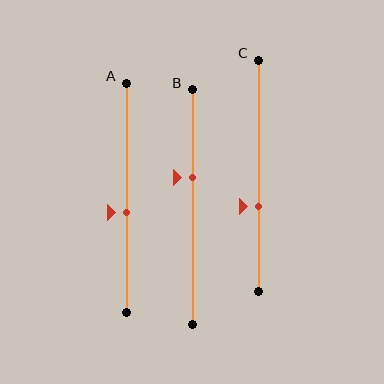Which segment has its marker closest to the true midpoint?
Segment A has its marker closest to the true midpoint.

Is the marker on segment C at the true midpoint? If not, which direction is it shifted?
No, the marker on segment C is shifted downward by about 13% of the segment length.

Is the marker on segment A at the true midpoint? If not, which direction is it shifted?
No, the marker on segment A is shifted downward by about 6% of the segment length.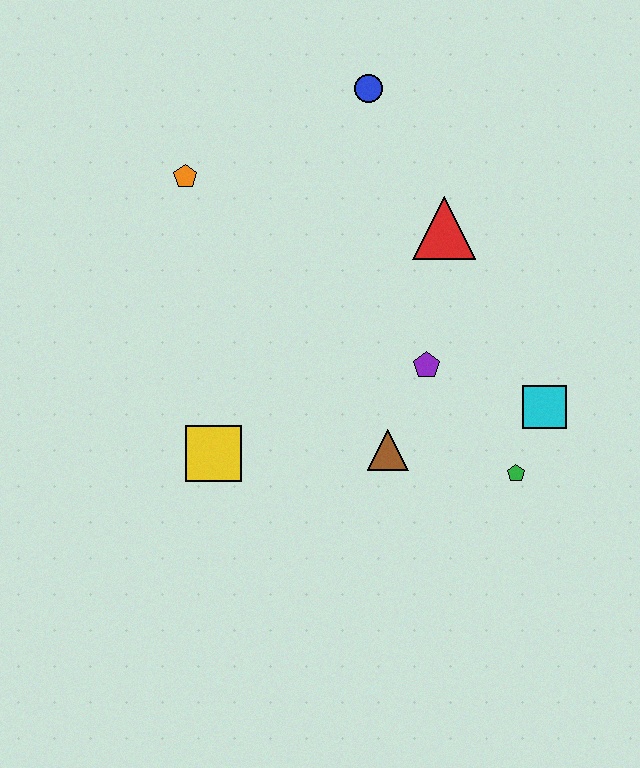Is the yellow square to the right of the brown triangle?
No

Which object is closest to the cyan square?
The green pentagon is closest to the cyan square.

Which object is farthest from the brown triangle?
The blue circle is farthest from the brown triangle.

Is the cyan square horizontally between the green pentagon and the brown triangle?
No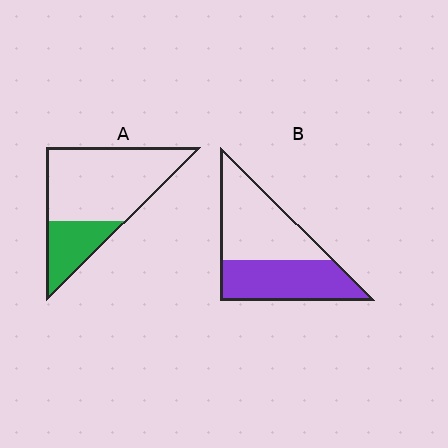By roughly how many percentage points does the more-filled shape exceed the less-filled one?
By roughly 20 percentage points (B over A).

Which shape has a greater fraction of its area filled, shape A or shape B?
Shape B.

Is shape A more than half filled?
No.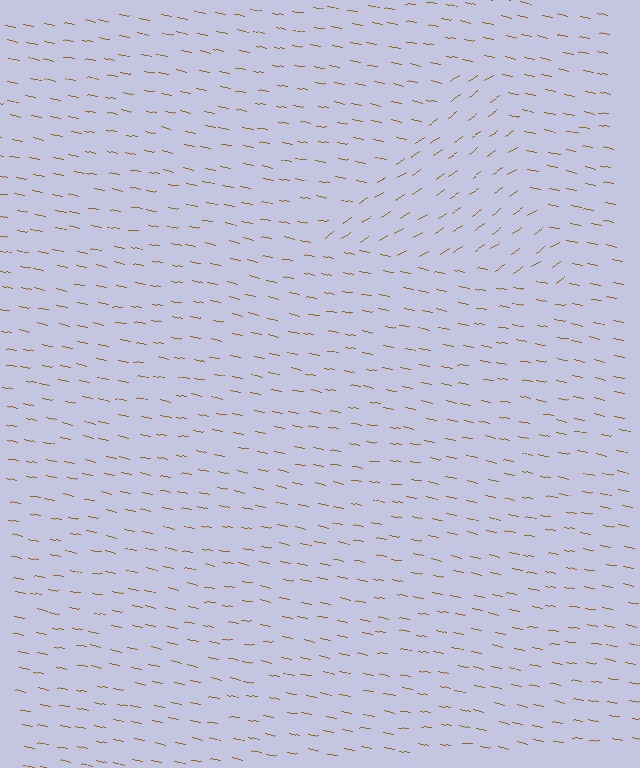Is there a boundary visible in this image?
Yes, there is a texture boundary formed by a change in line orientation.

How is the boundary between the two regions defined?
The boundary is defined purely by a change in line orientation (approximately 45 degrees difference). All lines are the same color and thickness.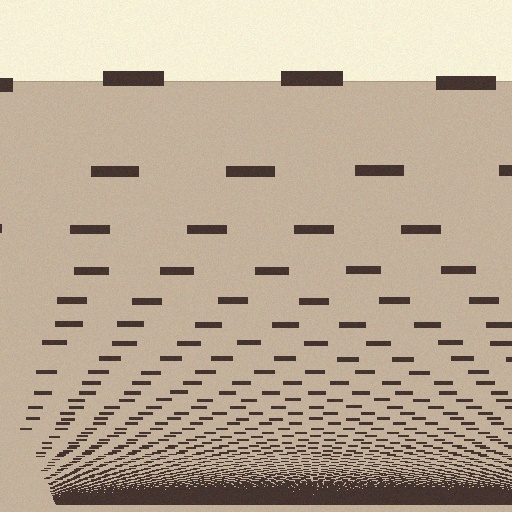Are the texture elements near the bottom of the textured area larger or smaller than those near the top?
Smaller. The gradient is inverted — elements near the bottom are smaller and denser.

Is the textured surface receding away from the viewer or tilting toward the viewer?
The surface appears to tilt toward the viewer. Texture elements get larger and sparser toward the top.